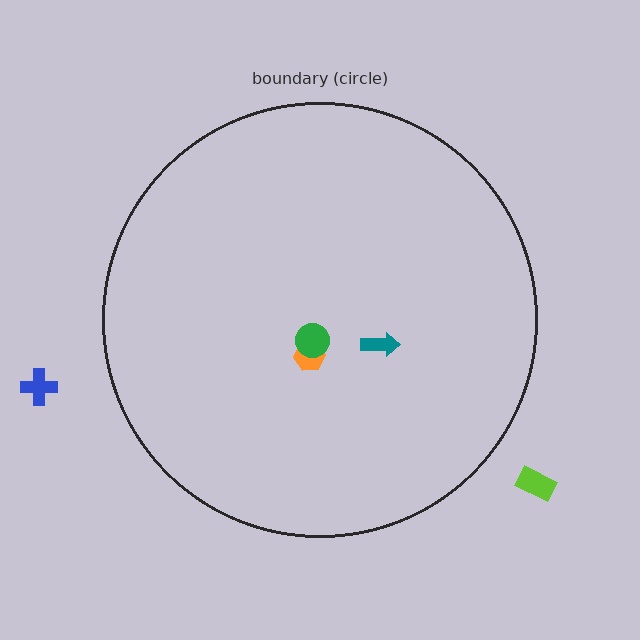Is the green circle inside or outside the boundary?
Inside.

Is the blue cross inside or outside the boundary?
Outside.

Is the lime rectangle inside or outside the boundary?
Outside.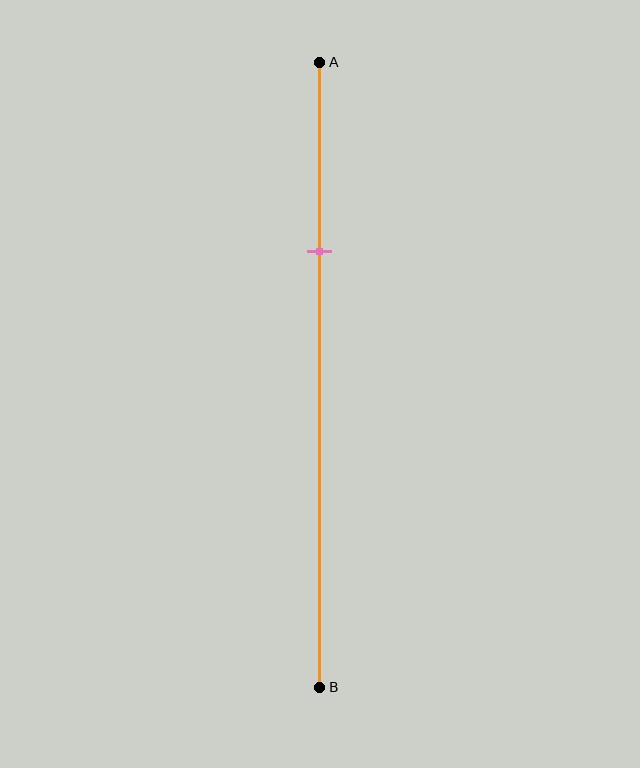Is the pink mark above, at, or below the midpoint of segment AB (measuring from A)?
The pink mark is above the midpoint of segment AB.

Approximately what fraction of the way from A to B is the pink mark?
The pink mark is approximately 30% of the way from A to B.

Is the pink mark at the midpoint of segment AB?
No, the mark is at about 30% from A, not at the 50% midpoint.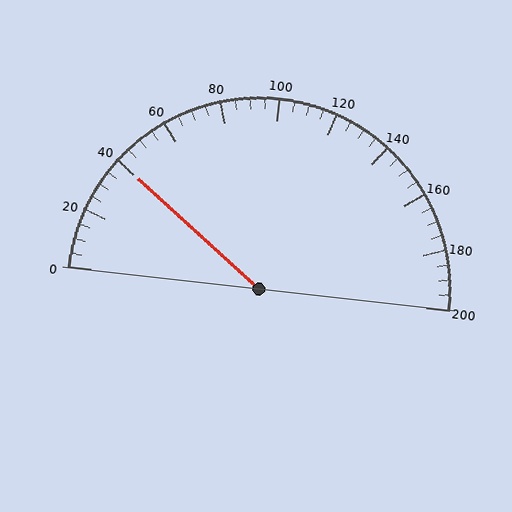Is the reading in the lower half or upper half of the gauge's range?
The reading is in the lower half of the range (0 to 200).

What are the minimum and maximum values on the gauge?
The gauge ranges from 0 to 200.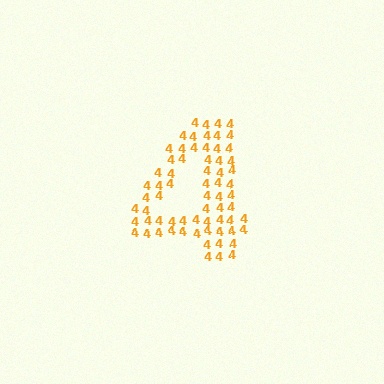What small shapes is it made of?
It is made of small digit 4's.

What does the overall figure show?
The overall figure shows the digit 4.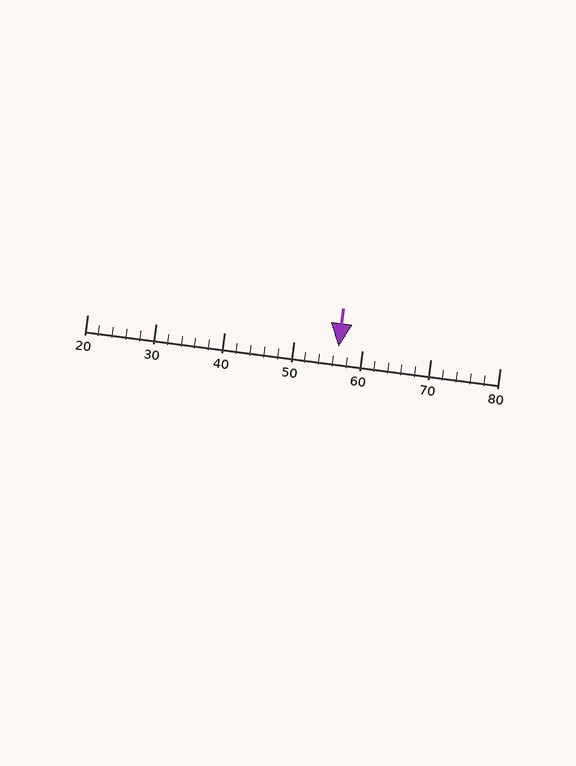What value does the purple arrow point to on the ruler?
The purple arrow points to approximately 57.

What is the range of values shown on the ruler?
The ruler shows values from 20 to 80.